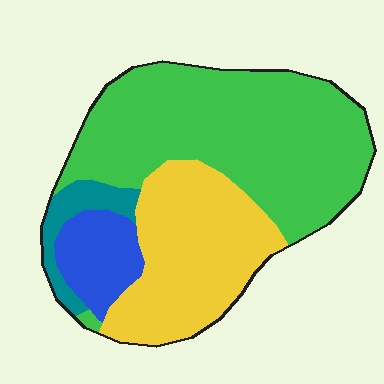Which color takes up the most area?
Green, at roughly 50%.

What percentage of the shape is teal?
Teal covers about 5% of the shape.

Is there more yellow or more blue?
Yellow.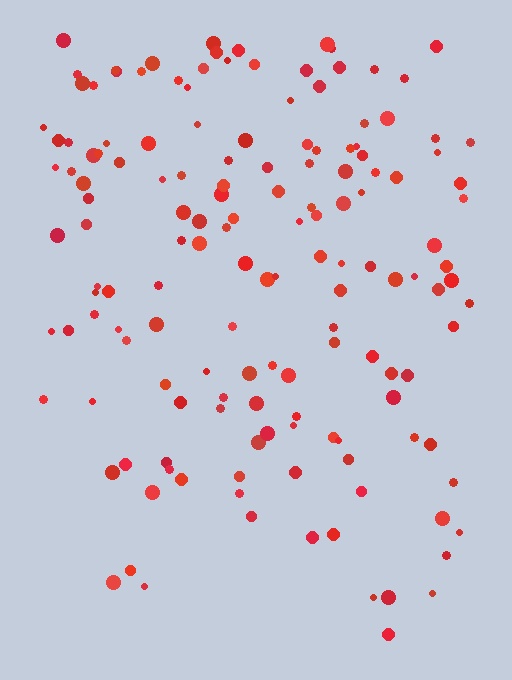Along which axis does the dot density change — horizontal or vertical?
Vertical.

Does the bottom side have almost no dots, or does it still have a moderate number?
Still a moderate number, just noticeably fewer than the top.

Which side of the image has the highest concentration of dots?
The top.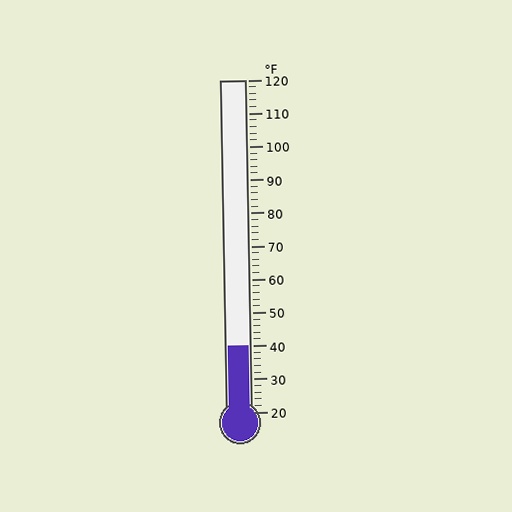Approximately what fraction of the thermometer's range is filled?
The thermometer is filled to approximately 20% of its range.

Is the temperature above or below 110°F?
The temperature is below 110°F.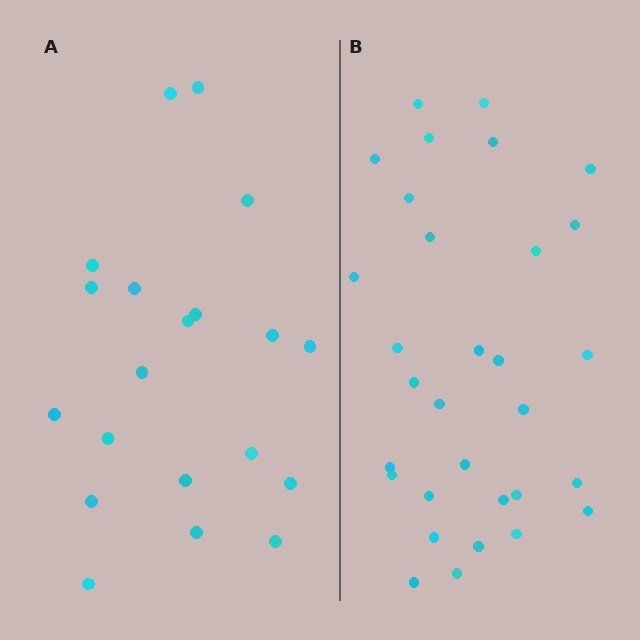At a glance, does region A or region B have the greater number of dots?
Region B (the right region) has more dots.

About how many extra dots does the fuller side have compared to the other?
Region B has roughly 12 or so more dots than region A.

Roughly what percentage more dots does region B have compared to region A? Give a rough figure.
About 55% more.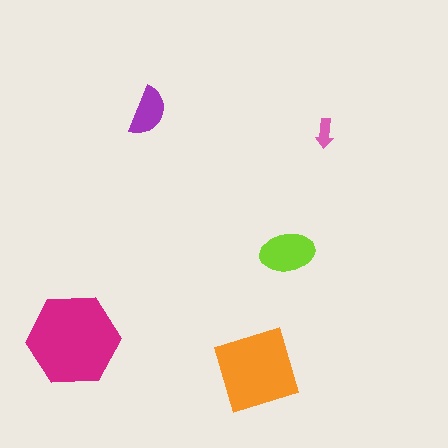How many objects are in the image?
There are 5 objects in the image.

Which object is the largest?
The magenta hexagon.